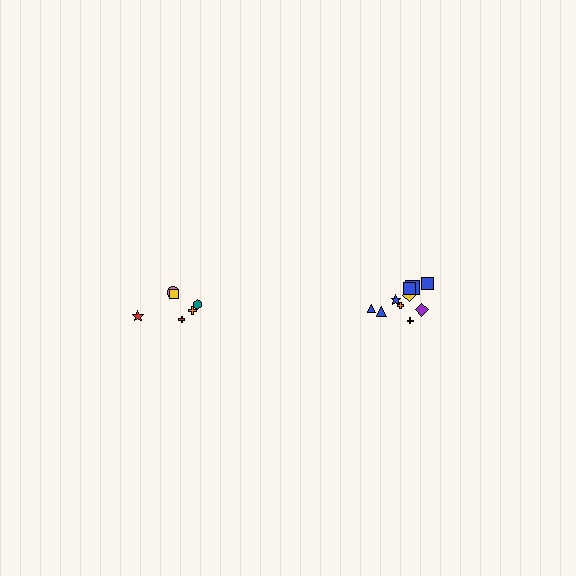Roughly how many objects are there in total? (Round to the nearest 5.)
Roughly 15 objects in total.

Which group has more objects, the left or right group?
The right group.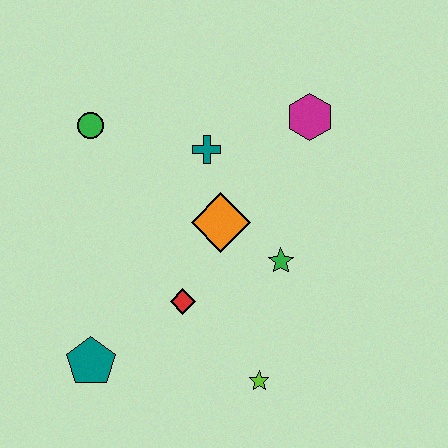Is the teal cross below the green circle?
Yes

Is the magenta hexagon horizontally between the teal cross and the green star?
No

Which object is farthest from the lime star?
The green circle is farthest from the lime star.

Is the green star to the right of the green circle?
Yes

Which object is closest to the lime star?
The red diamond is closest to the lime star.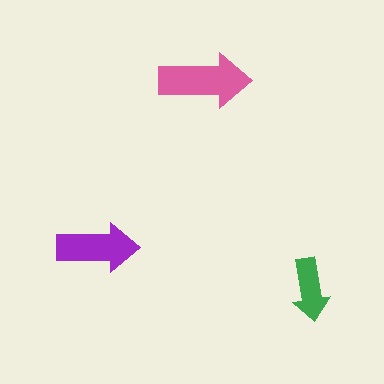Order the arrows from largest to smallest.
the pink one, the purple one, the green one.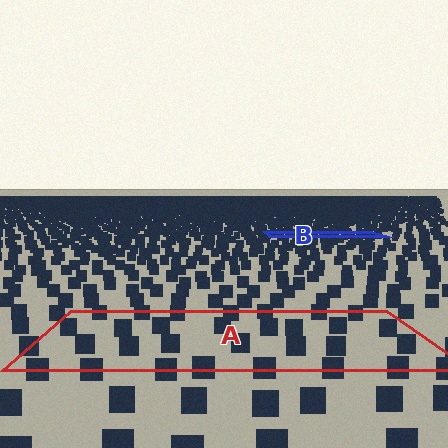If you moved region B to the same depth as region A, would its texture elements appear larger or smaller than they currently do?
They would appear larger. At a closer depth, the same texture elements are projected at a bigger on-screen size.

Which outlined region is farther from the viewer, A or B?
Region B is farther from the viewer — the texture elements inside it appear smaller and more densely packed.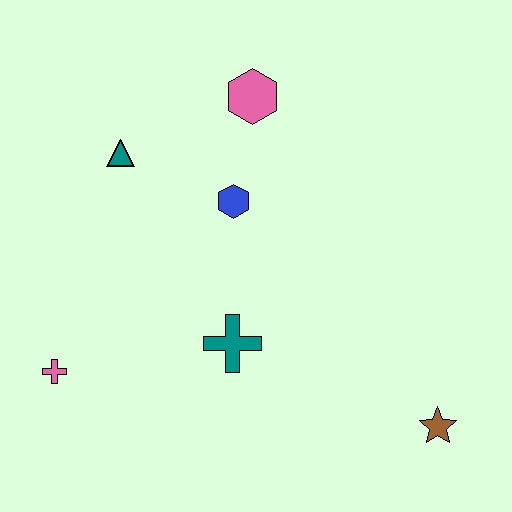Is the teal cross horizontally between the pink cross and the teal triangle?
No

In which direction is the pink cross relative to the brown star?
The pink cross is to the left of the brown star.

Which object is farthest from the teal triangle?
The brown star is farthest from the teal triangle.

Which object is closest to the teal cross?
The blue hexagon is closest to the teal cross.